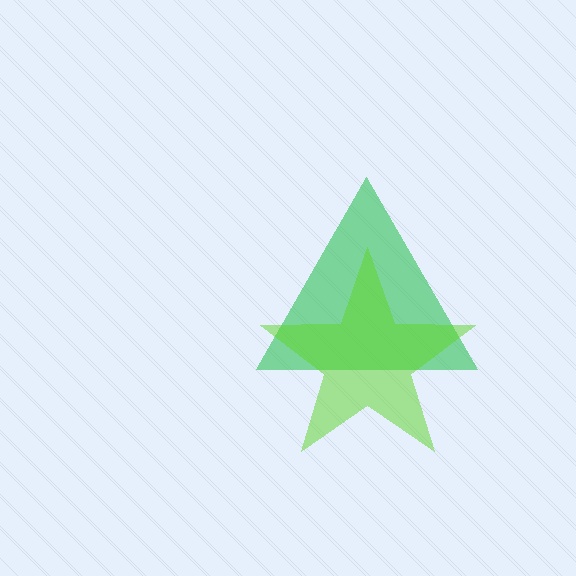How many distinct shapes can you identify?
There are 2 distinct shapes: a green triangle, a lime star.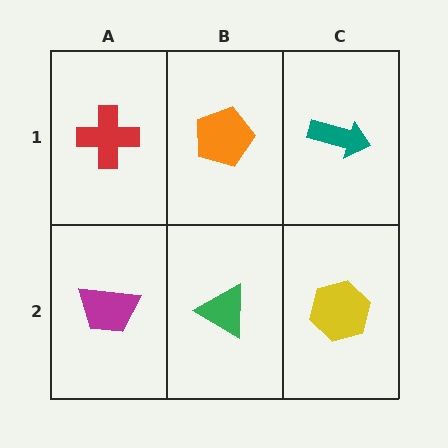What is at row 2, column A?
A magenta trapezoid.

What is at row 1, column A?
A red cross.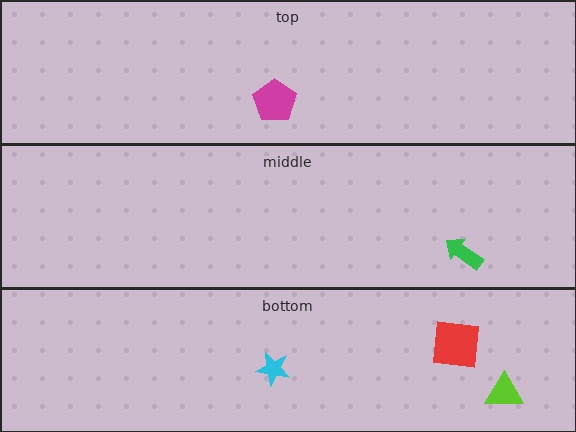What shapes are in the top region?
The magenta pentagon.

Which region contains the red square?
The bottom region.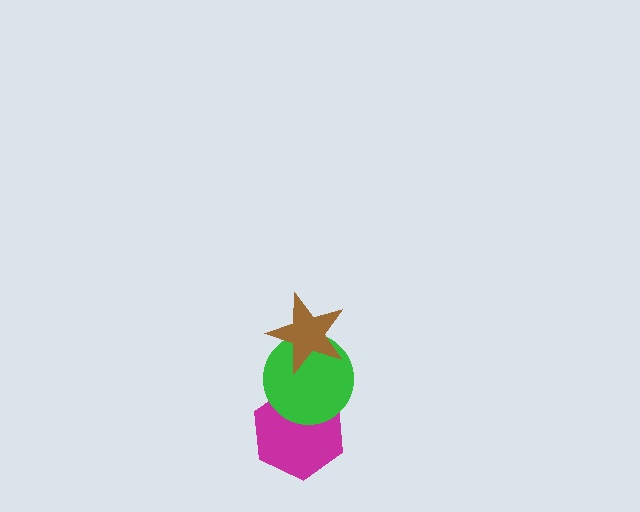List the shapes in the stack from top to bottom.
From top to bottom: the brown star, the green circle, the magenta hexagon.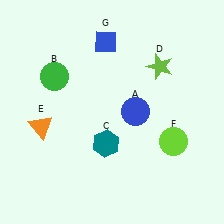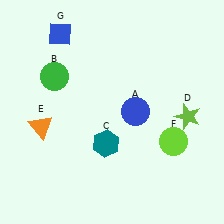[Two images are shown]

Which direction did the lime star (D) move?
The lime star (D) moved down.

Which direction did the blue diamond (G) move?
The blue diamond (G) moved left.